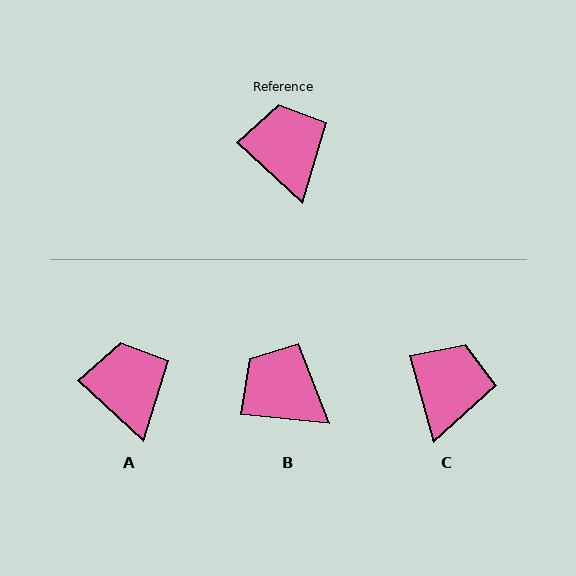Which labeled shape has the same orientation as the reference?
A.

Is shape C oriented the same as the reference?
No, it is off by about 31 degrees.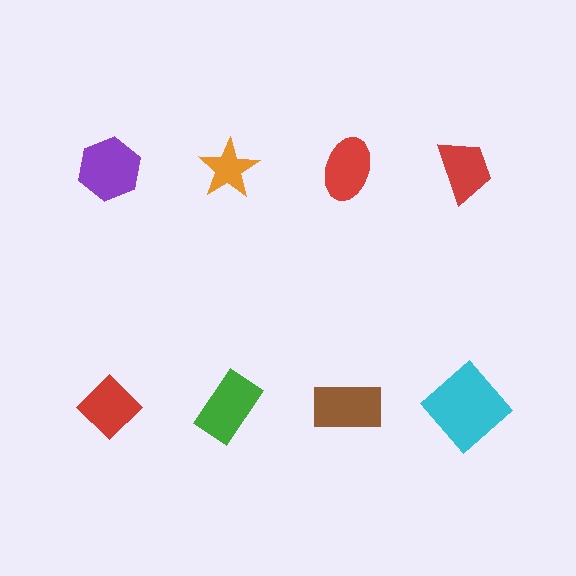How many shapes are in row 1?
4 shapes.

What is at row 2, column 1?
A red diamond.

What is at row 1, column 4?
A red trapezoid.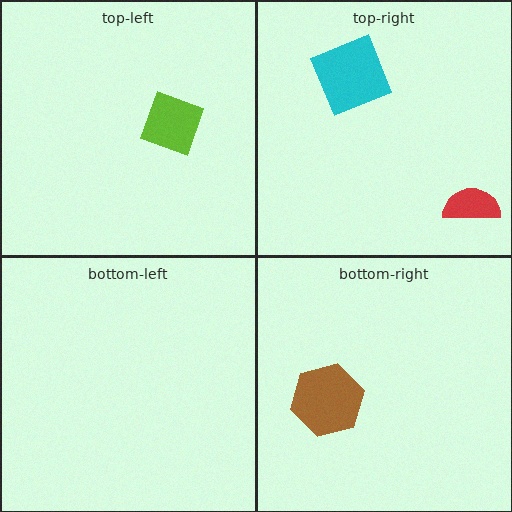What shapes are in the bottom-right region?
The brown hexagon.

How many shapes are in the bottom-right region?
1.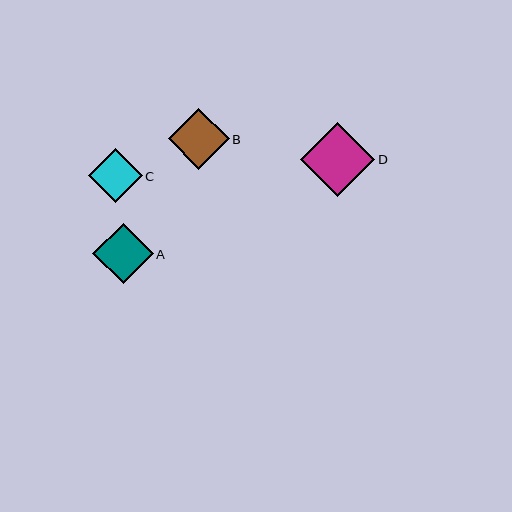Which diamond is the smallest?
Diamond C is the smallest with a size of approximately 54 pixels.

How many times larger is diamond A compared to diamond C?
Diamond A is approximately 1.1 times the size of diamond C.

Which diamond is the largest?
Diamond D is the largest with a size of approximately 74 pixels.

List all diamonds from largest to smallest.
From largest to smallest: D, B, A, C.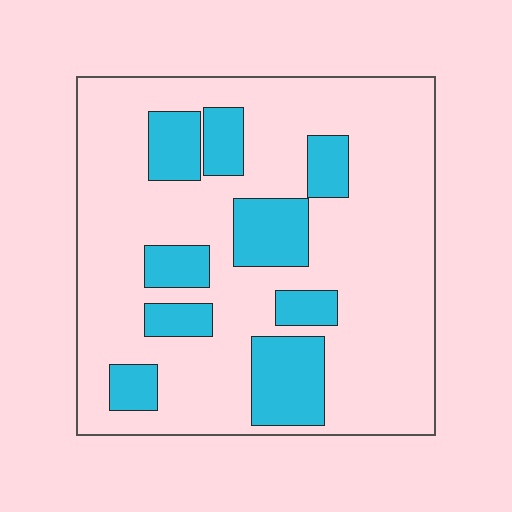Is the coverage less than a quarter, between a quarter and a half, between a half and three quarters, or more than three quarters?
Less than a quarter.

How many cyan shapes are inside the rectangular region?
9.